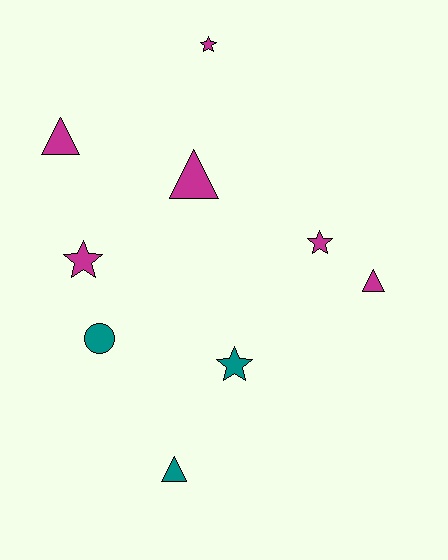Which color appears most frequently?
Magenta, with 6 objects.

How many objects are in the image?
There are 9 objects.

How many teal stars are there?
There is 1 teal star.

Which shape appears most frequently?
Star, with 4 objects.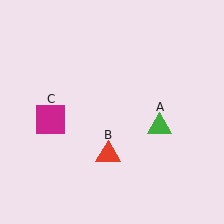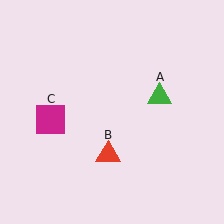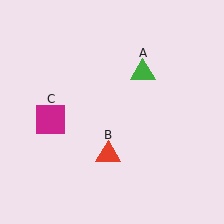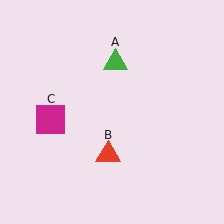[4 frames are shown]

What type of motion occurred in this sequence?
The green triangle (object A) rotated counterclockwise around the center of the scene.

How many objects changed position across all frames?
1 object changed position: green triangle (object A).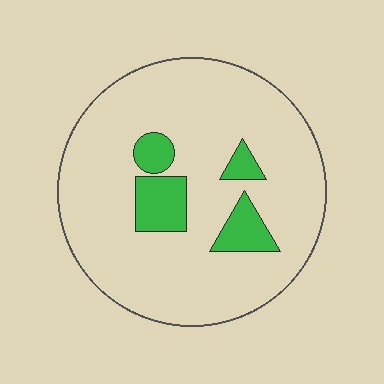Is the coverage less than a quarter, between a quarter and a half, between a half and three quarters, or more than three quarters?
Less than a quarter.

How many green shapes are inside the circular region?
4.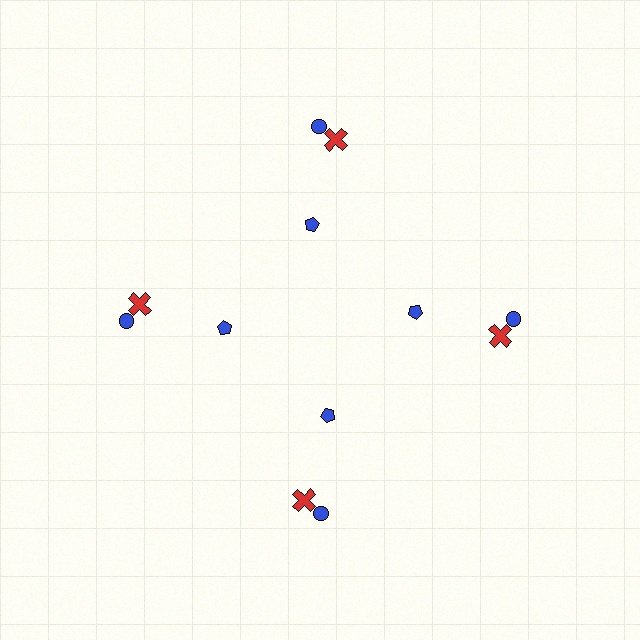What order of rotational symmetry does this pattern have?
This pattern has 4-fold rotational symmetry.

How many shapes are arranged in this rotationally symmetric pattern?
There are 12 shapes, arranged in 4 groups of 3.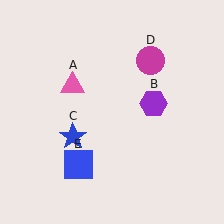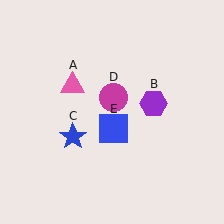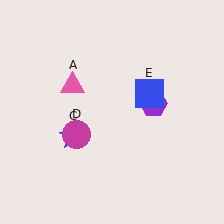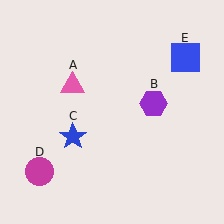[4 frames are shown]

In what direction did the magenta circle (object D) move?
The magenta circle (object D) moved down and to the left.